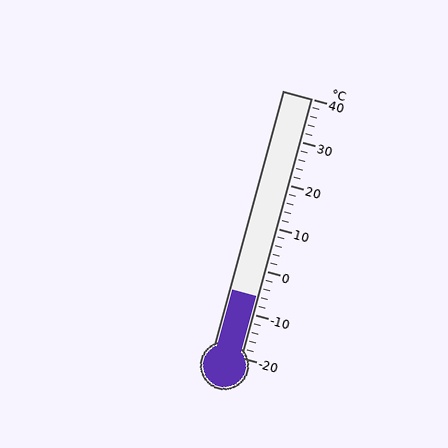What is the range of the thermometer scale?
The thermometer scale ranges from -20°C to 40°C.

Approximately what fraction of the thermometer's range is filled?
The thermometer is filled to approximately 25% of its range.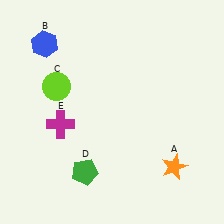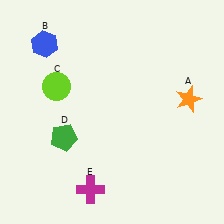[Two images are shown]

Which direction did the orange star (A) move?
The orange star (A) moved up.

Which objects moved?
The objects that moved are: the orange star (A), the green pentagon (D), the magenta cross (E).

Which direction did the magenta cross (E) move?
The magenta cross (E) moved down.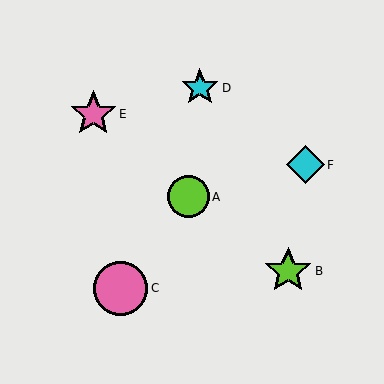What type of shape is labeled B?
Shape B is a lime star.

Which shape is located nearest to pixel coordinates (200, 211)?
The lime circle (labeled A) at (189, 197) is nearest to that location.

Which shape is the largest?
The pink circle (labeled C) is the largest.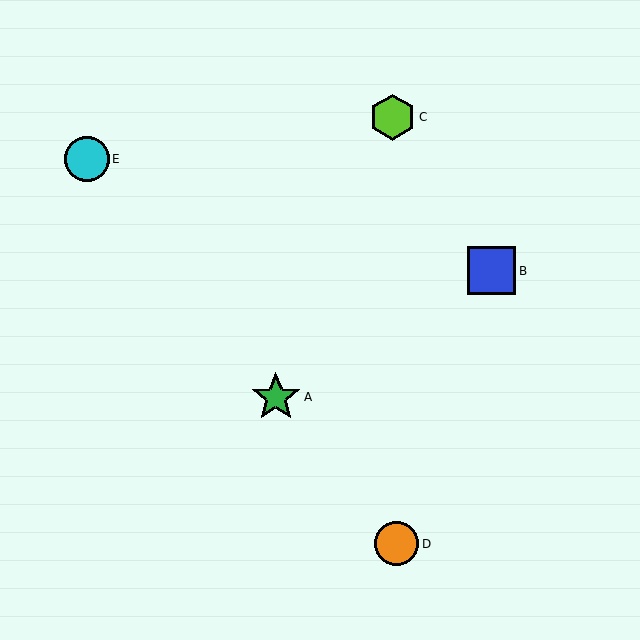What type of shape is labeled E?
Shape E is a cyan circle.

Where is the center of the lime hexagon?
The center of the lime hexagon is at (393, 117).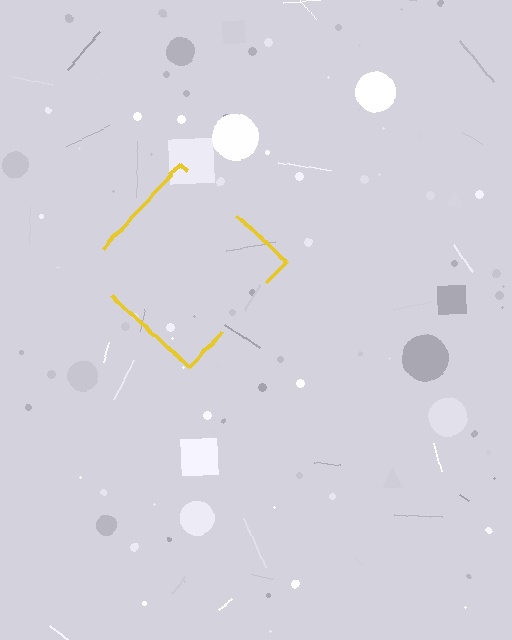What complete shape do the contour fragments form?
The contour fragments form a diamond.